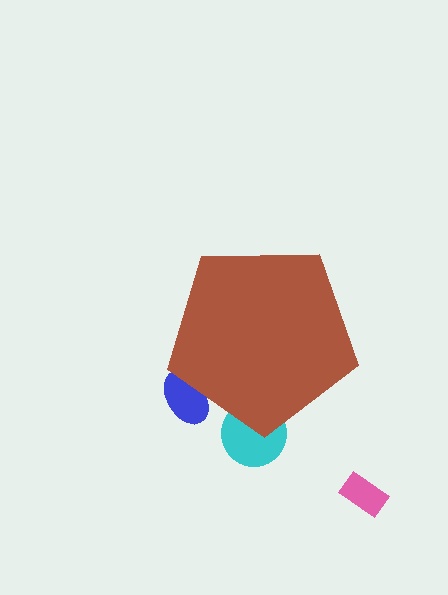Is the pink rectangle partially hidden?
No, the pink rectangle is fully visible.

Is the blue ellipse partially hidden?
Yes, the blue ellipse is partially hidden behind the brown pentagon.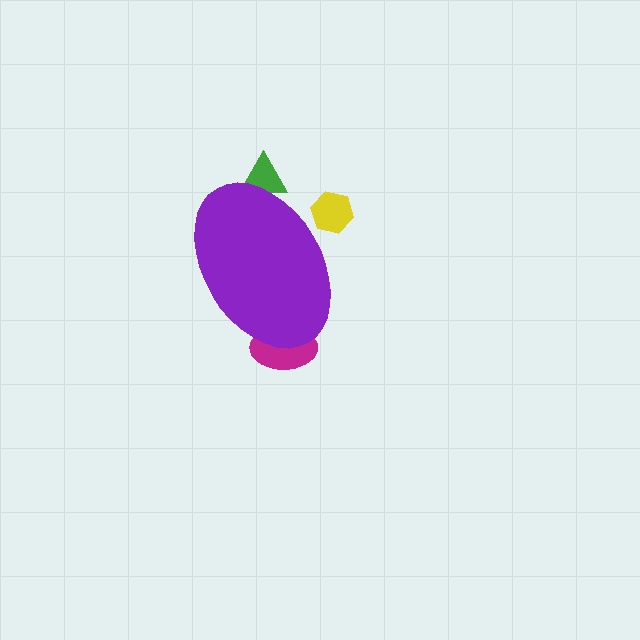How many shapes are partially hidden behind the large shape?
3 shapes are partially hidden.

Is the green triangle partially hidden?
Yes, the green triangle is partially hidden behind the purple ellipse.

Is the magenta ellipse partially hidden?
Yes, the magenta ellipse is partially hidden behind the purple ellipse.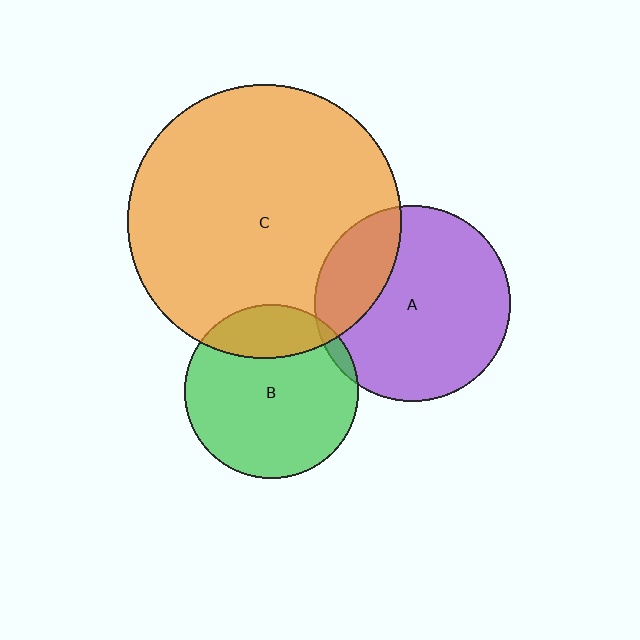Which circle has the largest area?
Circle C (orange).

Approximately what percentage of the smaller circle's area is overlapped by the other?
Approximately 25%.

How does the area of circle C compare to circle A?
Approximately 2.0 times.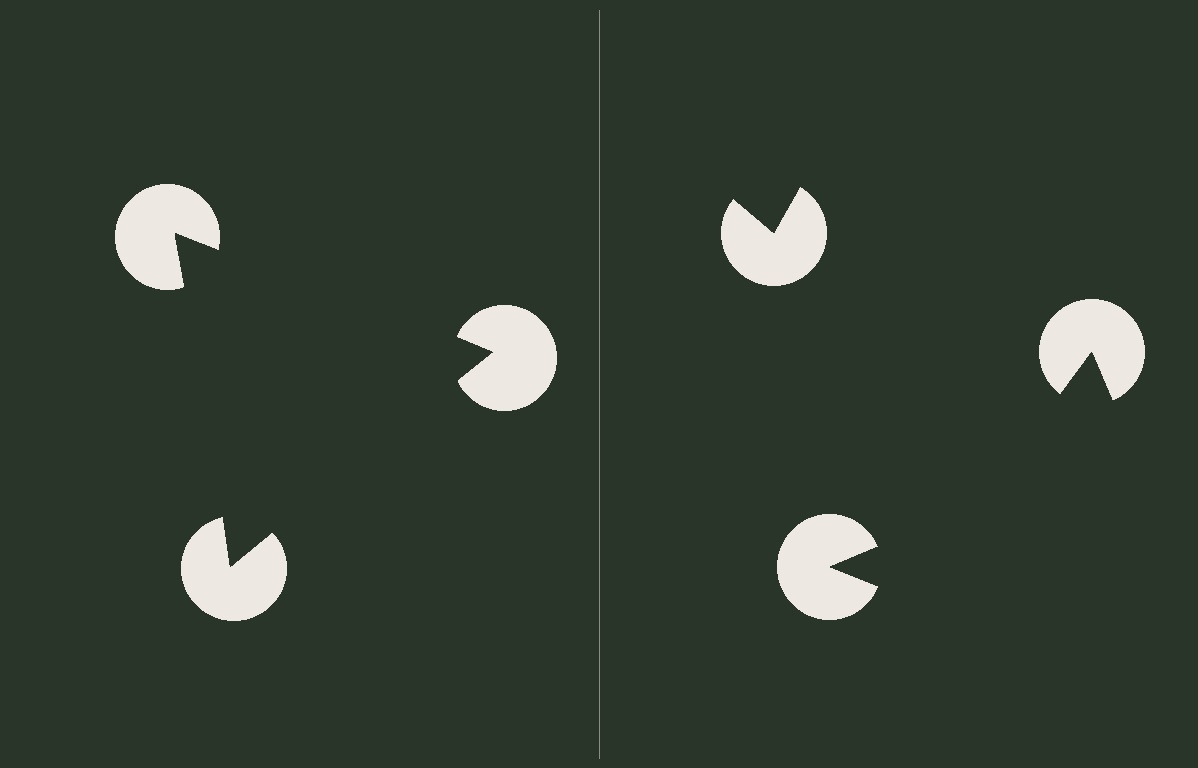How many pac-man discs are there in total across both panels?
6 — 3 on each side.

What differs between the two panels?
The pac-man discs are positioned identically on both sides; only the wedge orientations differ. On the left they align to a triangle; on the right they are misaligned.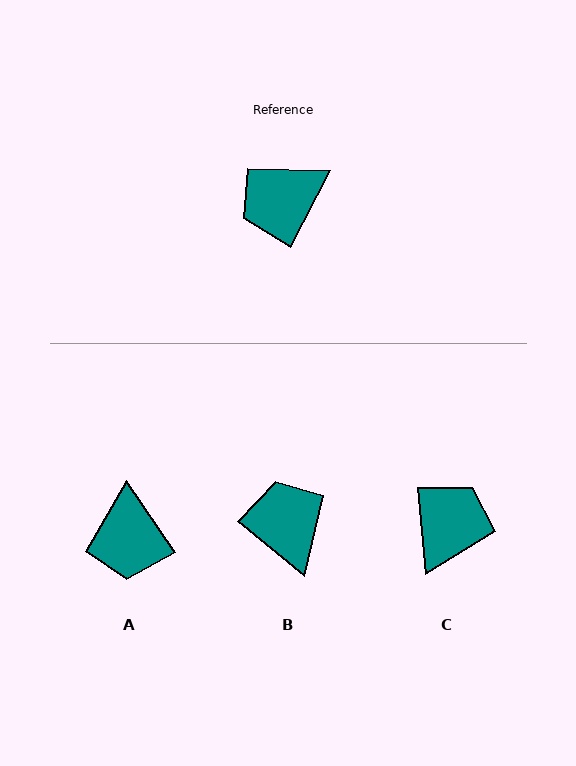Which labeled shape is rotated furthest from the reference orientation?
C, about 147 degrees away.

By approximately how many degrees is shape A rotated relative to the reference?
Approximately 61 degrees counter-clockwise.